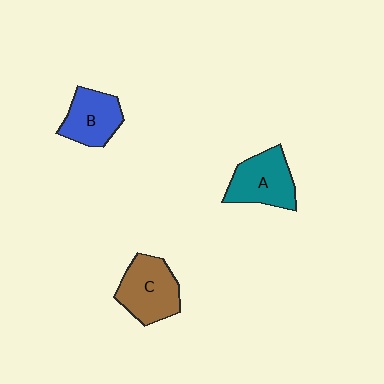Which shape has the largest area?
Shape C (brown).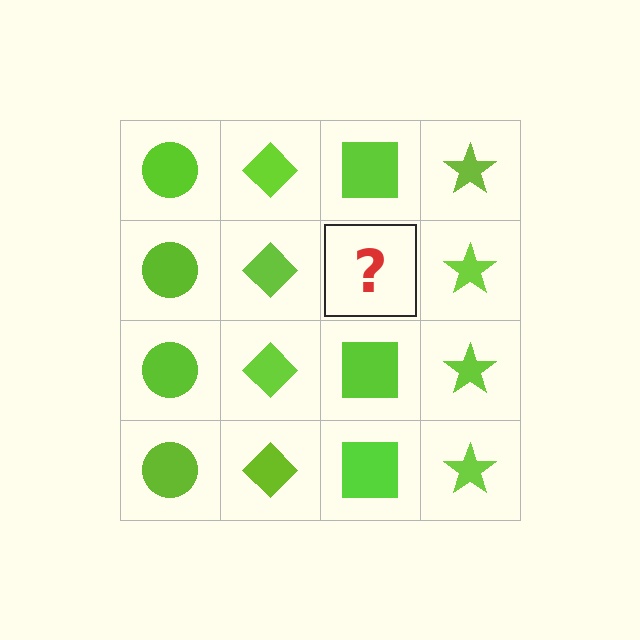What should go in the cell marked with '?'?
The missing cell should contain a lime square.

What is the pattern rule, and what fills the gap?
The rule is that each column has a consistent shape. The gap should be filled with a lime square.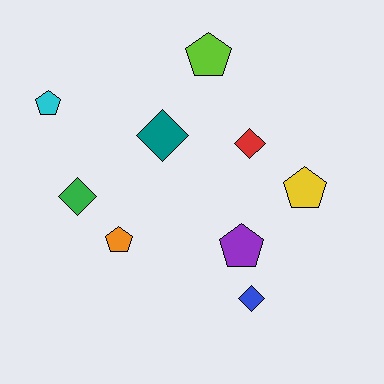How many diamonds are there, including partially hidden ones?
There are 4 diamonds.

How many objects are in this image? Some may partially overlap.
There are 9 objects.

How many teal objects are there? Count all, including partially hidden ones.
There is 1 teal object.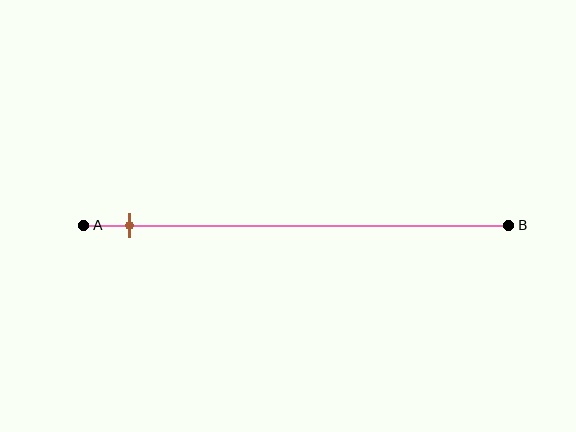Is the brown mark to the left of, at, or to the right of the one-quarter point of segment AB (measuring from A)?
The brown mark is to the left of the one-quarter point of segment AB.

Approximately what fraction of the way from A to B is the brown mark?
The brown mark is approximately 10% of the way from A to B.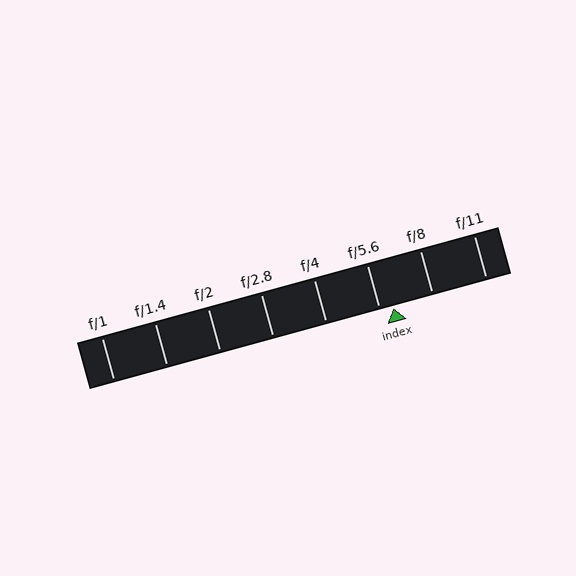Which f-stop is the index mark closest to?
The index mark is closest to f/5.6.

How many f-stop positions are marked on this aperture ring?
There are 8 f-stop positions marked.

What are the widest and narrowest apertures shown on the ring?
The widest aperture shown is f/1 and the narrowest is f/11.